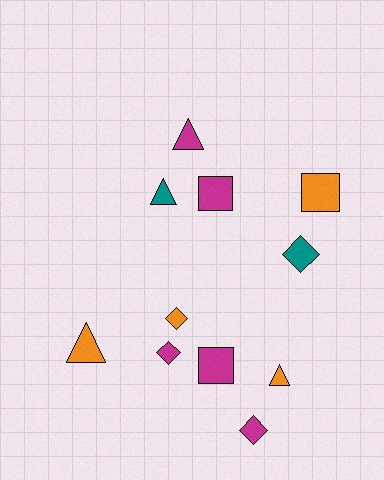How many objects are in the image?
There are 11 objects.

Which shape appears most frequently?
Triangle, with 4 objects.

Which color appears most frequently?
Magenta, with 5 objects.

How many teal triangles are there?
There is 1 teal triangle.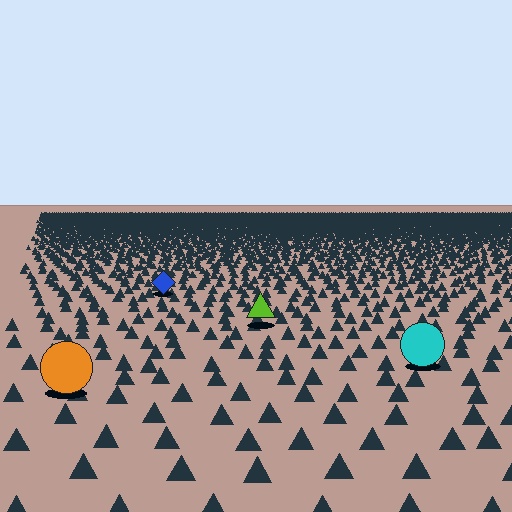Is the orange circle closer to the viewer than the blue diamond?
Yes. The orange circle is closer — you can tell from the texture gradient: the ground texture is coarser near it.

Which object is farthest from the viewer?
The blue diamond is farthest from the viewer. It appears smaller and the ground texture around it is denser.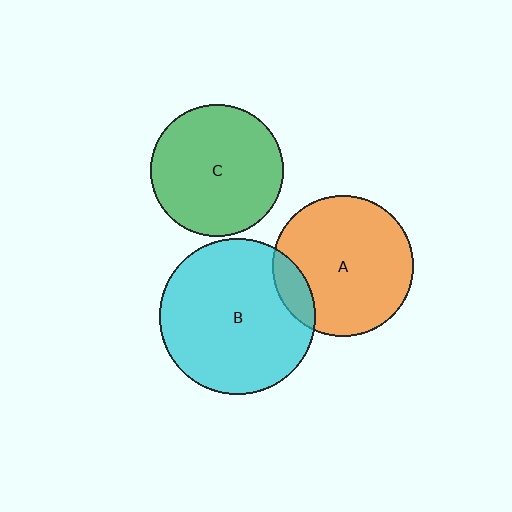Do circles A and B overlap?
Yes.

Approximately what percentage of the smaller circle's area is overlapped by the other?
Approximately 10%.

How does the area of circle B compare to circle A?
Approximately 1.2 times.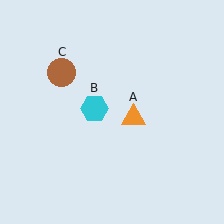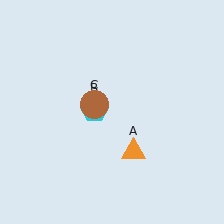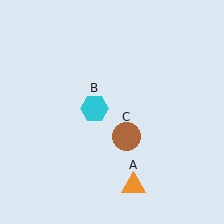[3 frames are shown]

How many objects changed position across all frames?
2 objects changed position: orange triangle (object A), brown circle (object C).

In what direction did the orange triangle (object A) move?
The orange triangle (object A) moved down.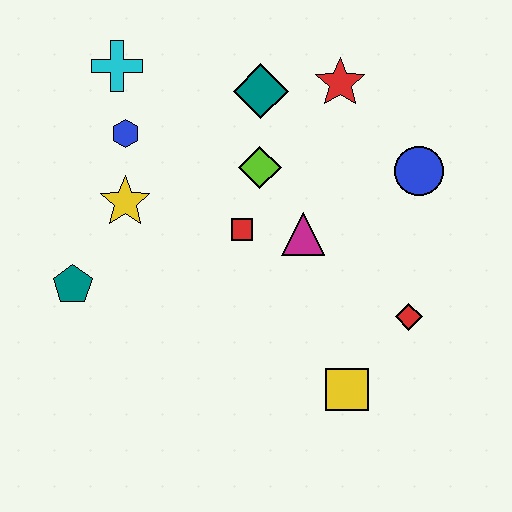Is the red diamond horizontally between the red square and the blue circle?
Yes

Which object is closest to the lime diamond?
The red square is closest to the lime diamond.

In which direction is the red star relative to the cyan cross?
The red star is to the right of the cyan cross.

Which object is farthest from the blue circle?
The teal pentagon is farthest from the blue circle.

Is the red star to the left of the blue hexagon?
No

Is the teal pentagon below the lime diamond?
Yes